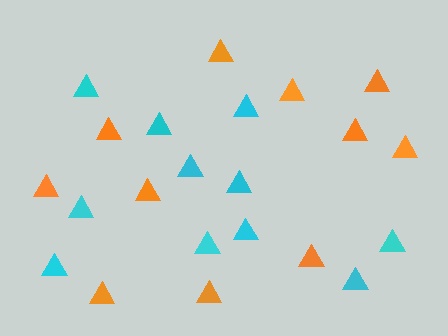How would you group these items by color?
There are 2 groups: one group of orange triangles (11) and one group of cyan triangles (11).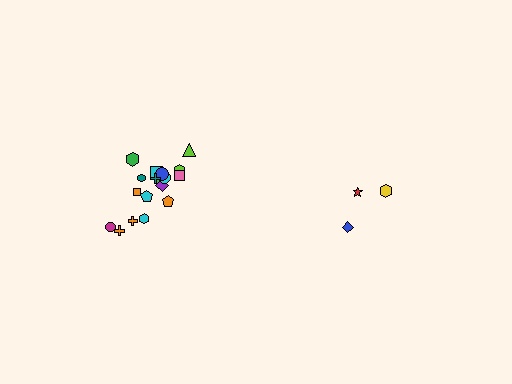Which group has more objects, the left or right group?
The left group.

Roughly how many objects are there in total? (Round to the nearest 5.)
Roughly 20 objects in total.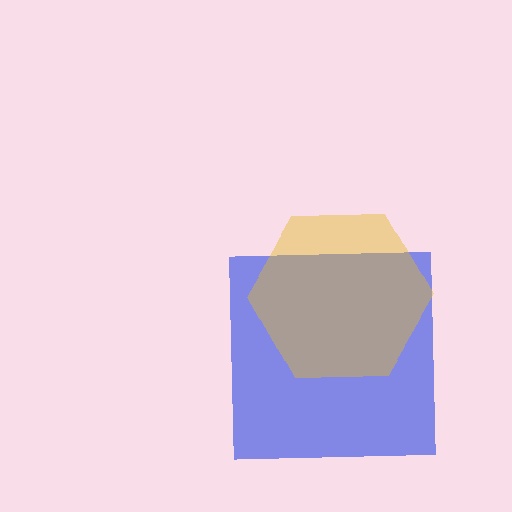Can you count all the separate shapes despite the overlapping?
Yes, there are 2 separate shapes.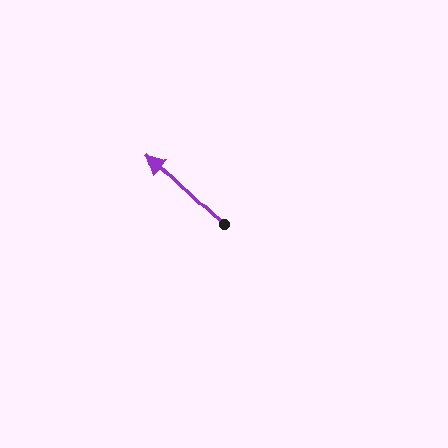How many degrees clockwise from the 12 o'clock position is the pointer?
Approximately 313 degrees.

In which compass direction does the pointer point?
Northwest.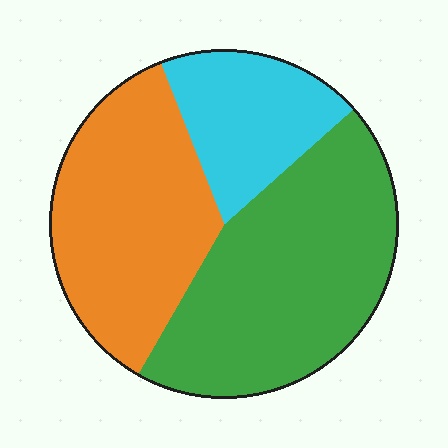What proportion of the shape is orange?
Orange takes up about three eighths (3/8) of the shape.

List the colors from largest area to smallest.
From largest to smallest: green, orange, cyan.